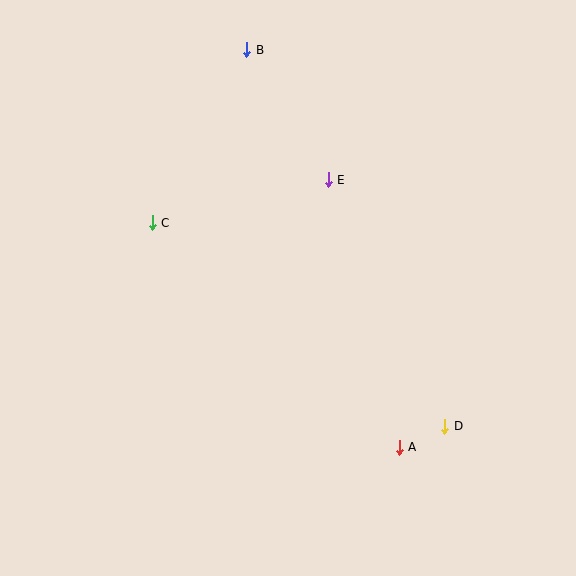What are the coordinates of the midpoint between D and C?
The midpoint between D and C is at (298, 324).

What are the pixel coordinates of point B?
Point B is at (247, 50).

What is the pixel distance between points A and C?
The distance between A and C is 334 pixels.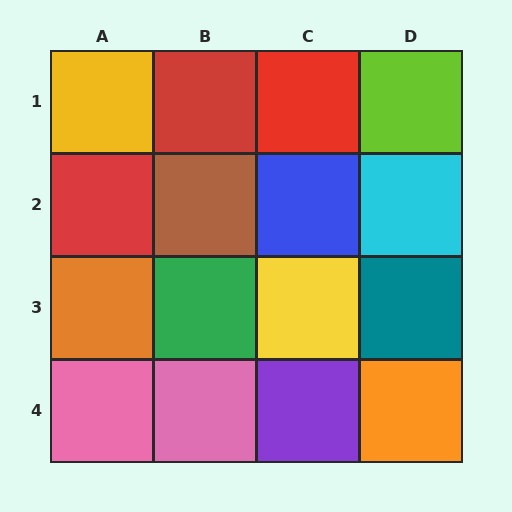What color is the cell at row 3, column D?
Teal.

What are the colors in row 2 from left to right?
Red, brown, blue, cyan.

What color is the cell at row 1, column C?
Red.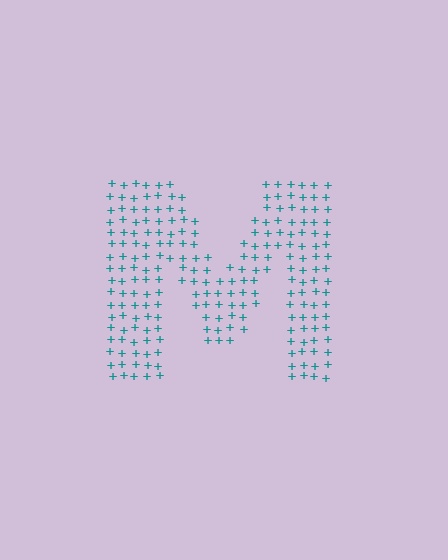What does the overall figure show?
The overall figure shows the letter M.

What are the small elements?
The small elements are plus signs.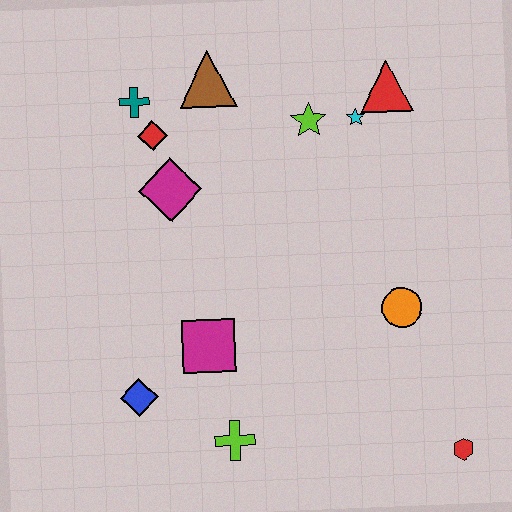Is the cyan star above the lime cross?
Yes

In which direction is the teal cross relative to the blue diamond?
The teal cross is above the blue diamond.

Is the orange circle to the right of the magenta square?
Yes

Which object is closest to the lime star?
The cyan star is closest to the lime star.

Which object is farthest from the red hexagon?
The teal cross is farthest from the red hexagon.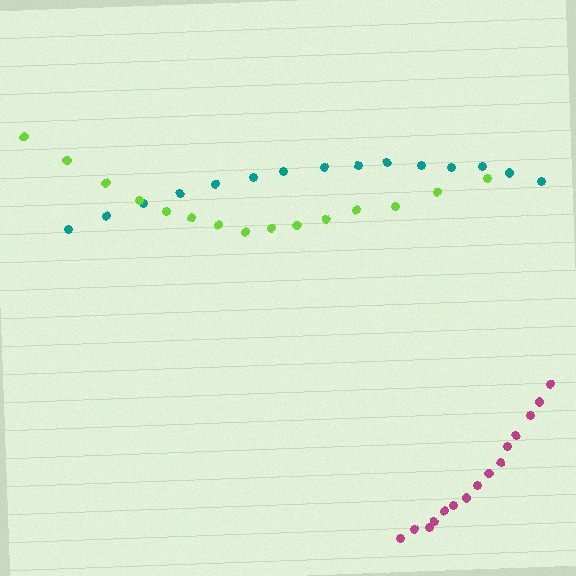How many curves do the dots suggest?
There are 3 distinct paths.